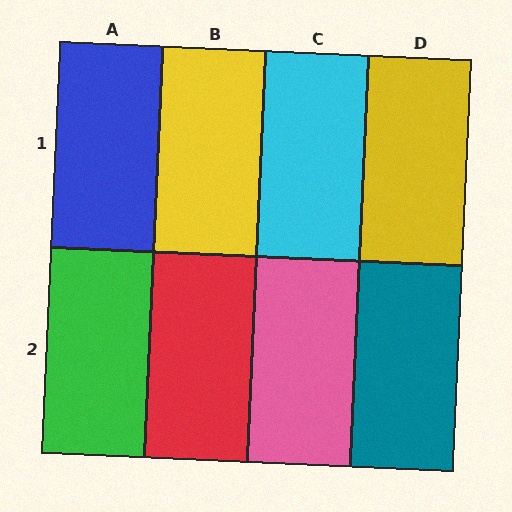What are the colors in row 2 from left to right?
Green, red, pink, teal.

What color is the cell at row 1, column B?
Yellow.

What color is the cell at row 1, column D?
Yellow.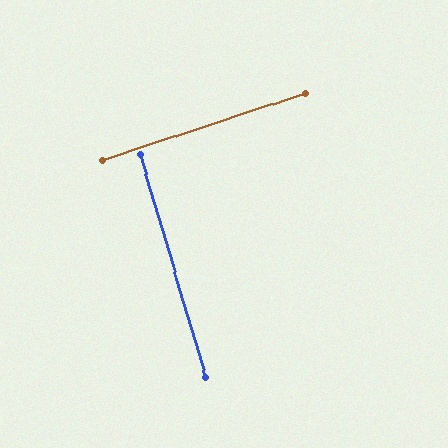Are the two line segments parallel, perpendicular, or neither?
Perpendicular — they meet at approximately 88°.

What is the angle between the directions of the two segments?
Approximately 88 degrees.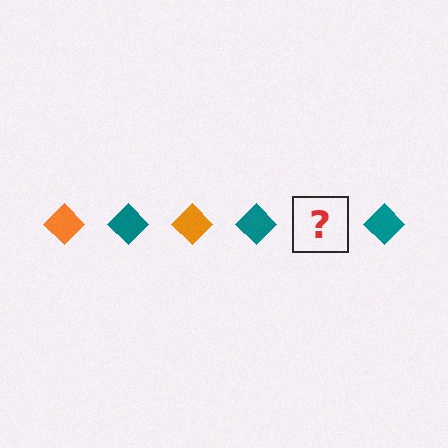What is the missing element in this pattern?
The missing element is an orange diamond.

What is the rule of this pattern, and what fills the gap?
The rule is that the pattern cycles through orange, teal diamonds. The gap should be filled with an orange diamond.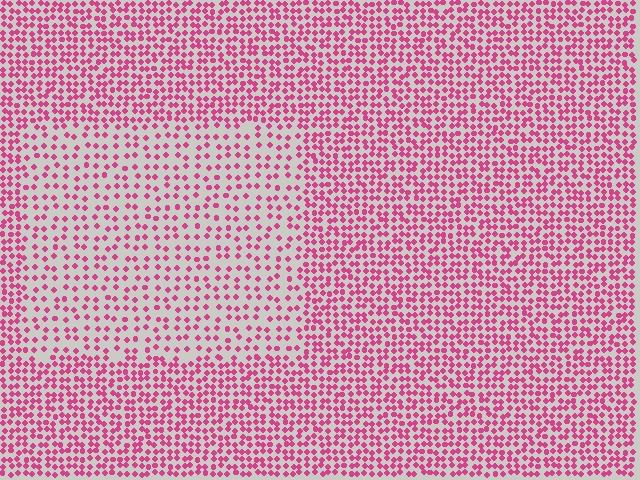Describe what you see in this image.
The image contains small magenta elements arranged at two different densities. A rectangle-shaped region is visible where the elements are less densely packed than the surrounding area.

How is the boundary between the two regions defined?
The boundary is defined by a change in element density (approximately 2.0x ratio). All elements are the same color, size, and shape.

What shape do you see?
I see a rectangle.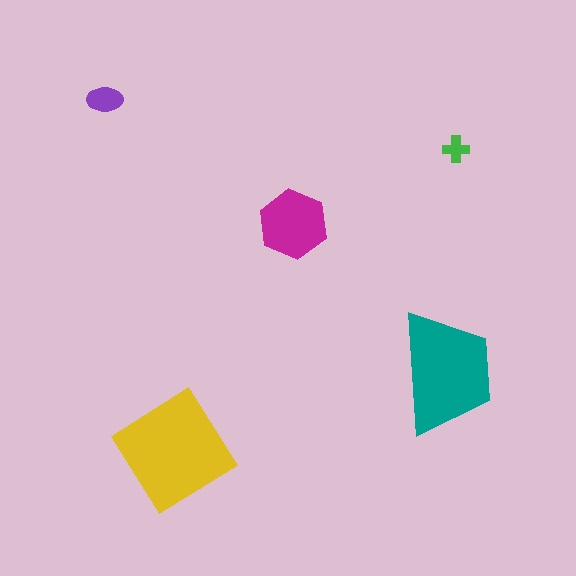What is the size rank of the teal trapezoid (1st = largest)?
2nd.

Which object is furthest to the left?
The purple ellipse is leftmost.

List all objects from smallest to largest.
The green cross, the purple ellipse, the magenta hexagon, the teal trapezoid, the yellow diamond.